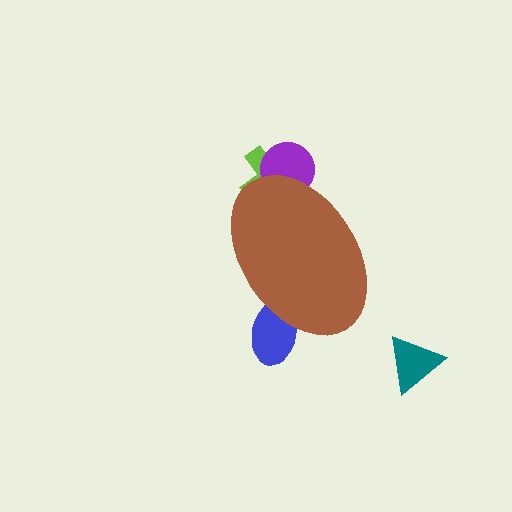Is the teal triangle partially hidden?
No, the teal triangle is fully visible.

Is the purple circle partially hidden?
Yes, the purple circle is partially hidden behind the brown ellipse.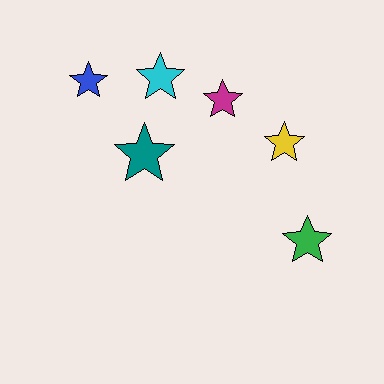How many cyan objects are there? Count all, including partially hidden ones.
There is 1 cyan object.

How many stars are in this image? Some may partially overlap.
There are 6 stars.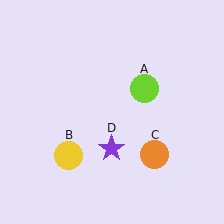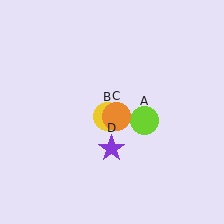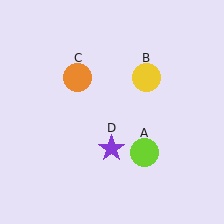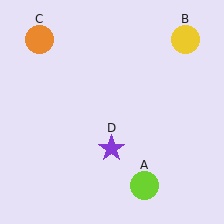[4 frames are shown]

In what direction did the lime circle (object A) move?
The lime circle (object A) moved down.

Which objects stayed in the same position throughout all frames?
Purple star (object D) remained stationary.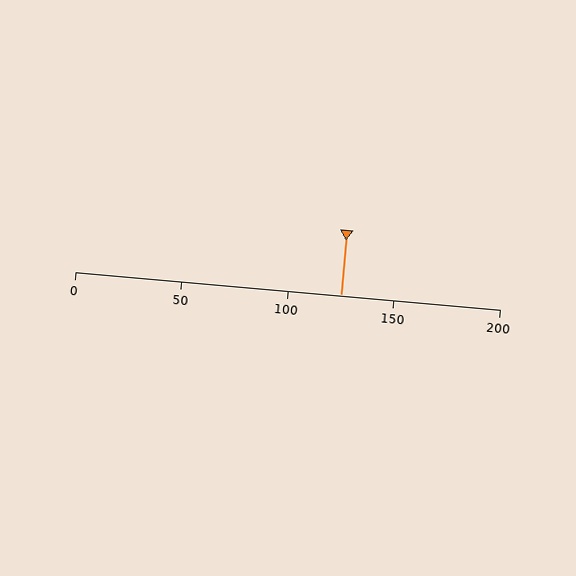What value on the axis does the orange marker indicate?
The marker indicates approximately 125.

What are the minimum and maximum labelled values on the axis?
The axis runs from 0 to 200.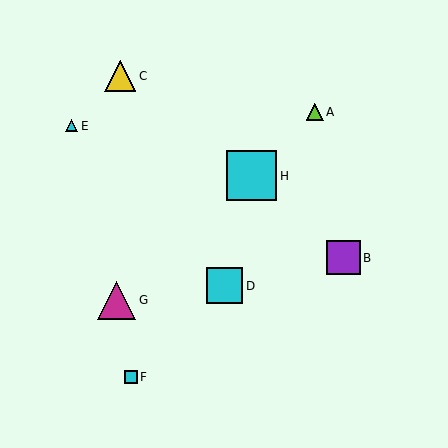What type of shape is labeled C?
Shape C is a yellow triangle.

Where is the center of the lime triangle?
The center of the lime triangle is at (315, 112).